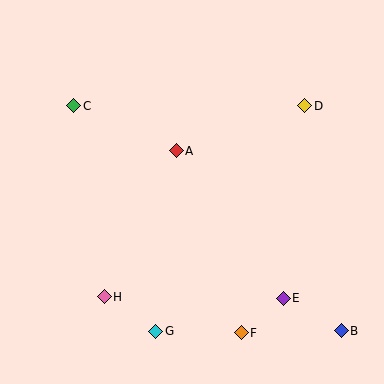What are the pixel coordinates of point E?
Point E is at (283, 298).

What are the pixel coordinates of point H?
Point H is at (104, 297).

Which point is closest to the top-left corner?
Point C is closest to the top-left corner.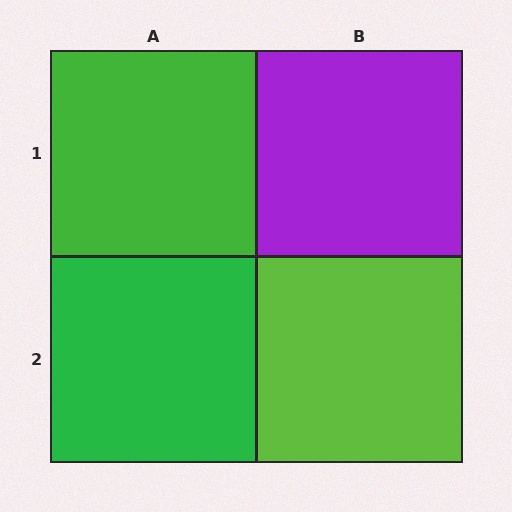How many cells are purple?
1 cell is purple.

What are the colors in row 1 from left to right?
Green, purple.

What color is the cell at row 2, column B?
Lime.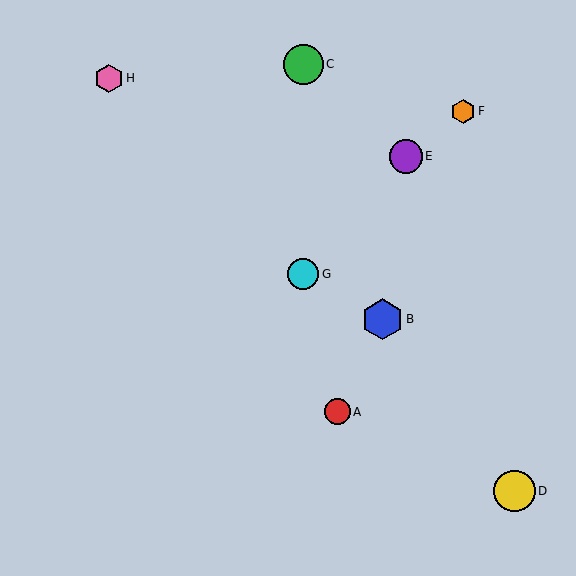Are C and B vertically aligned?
No, C is at x≈303 and B is at x≈383.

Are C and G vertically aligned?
Yes, both are at x≈303.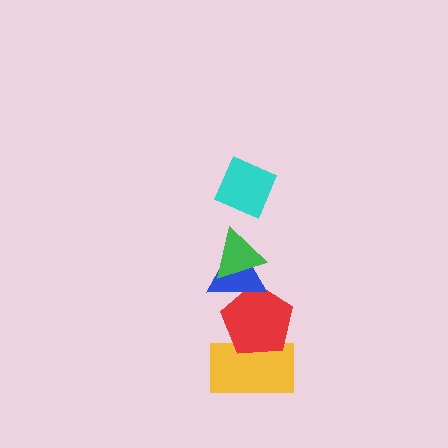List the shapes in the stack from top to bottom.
From top to bottom: the cyan diamond, the green triangle, the blue triangle, the red pentagon, the yellow rectangle.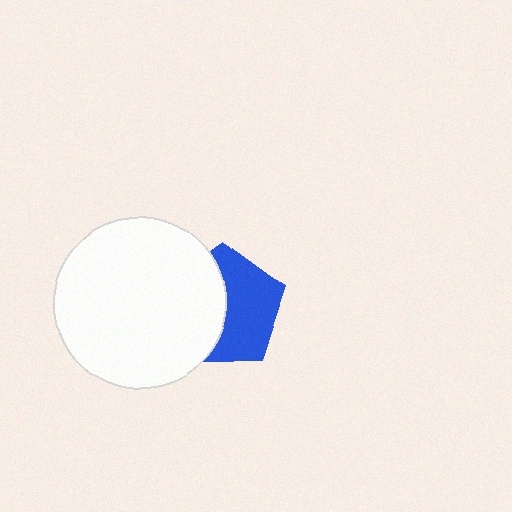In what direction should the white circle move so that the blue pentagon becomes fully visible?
The white circle should move left. That is the shortest direction to clear the overlap and leave the blue pentagon fully visible.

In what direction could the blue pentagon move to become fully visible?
The blue pentagon could move right. That would shift it out from behind the white circle entirely.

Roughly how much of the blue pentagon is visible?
About half of it is visible (roughly 53%).